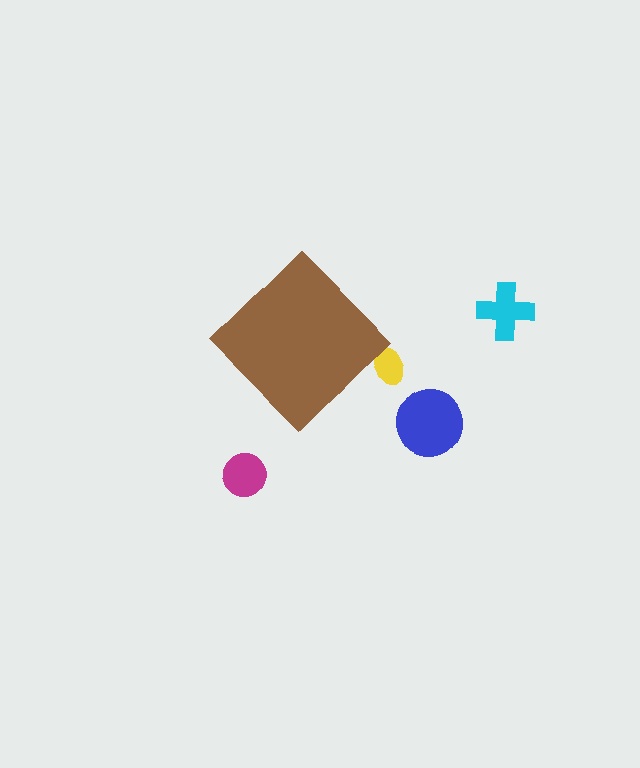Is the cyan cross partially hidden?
No, the cyan cross is fully visible.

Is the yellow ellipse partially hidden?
Yes, the yellow ellipse is partially hidden behind the brown diamond.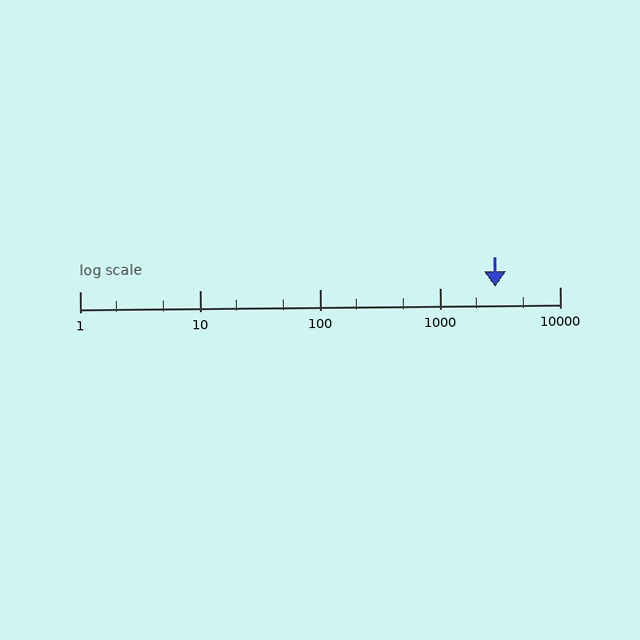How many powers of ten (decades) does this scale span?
The scale spans 4 decades, from 1 to 10000.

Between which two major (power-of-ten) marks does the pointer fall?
The pointer is between 1000 and 10000.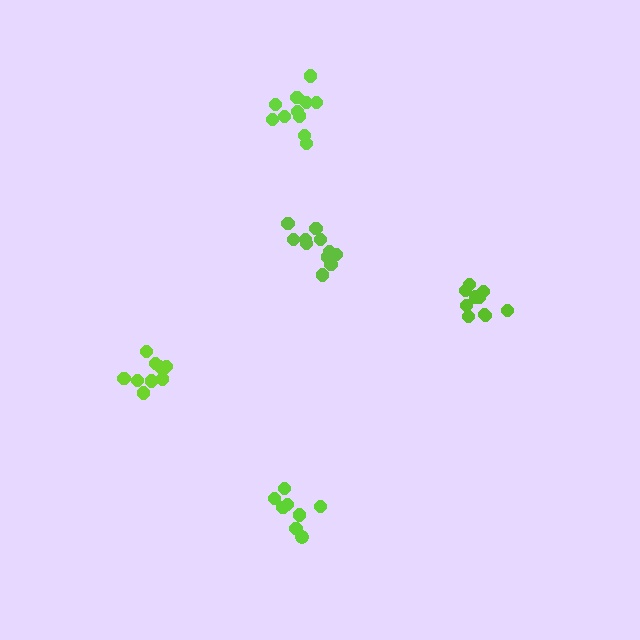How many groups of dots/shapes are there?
There are 5 groups.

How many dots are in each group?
Group 1: 11 dots, Group 2: 11 dots, Group 3: 10 dots, Group 4: 11 dots, Group 5: 8 dots (51 total).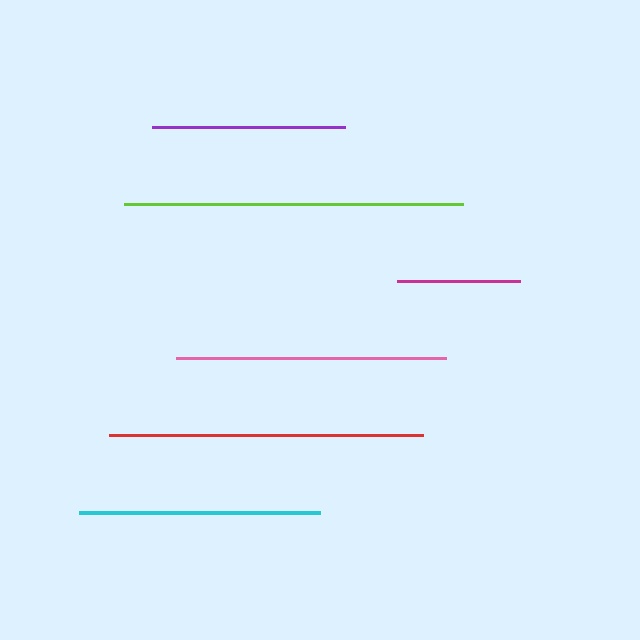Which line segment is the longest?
The lime line is the longest at approximately 339 pixels.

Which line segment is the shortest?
The magenta line is the shortest at approximately 124 pixels.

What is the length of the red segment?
The red segment is approximately 314 pixels long.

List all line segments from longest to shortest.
From longest to shortest: lime, red, pink, cyan, purple, magenta.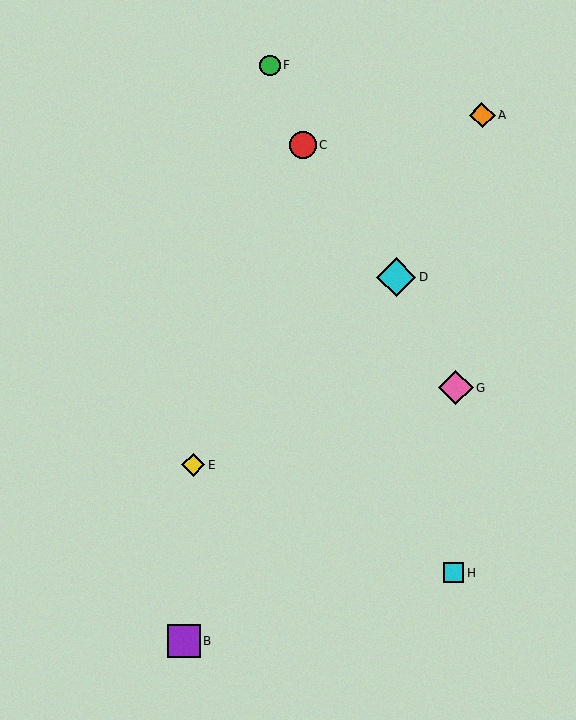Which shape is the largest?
The cyan diamond (labeled D) is the largest.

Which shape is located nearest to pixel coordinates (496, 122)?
The orange diamond (labeled A) at (482, 115) is nearest to that location.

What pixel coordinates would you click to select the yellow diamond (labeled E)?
Click at (193, 465) to select the yellow diamond E.